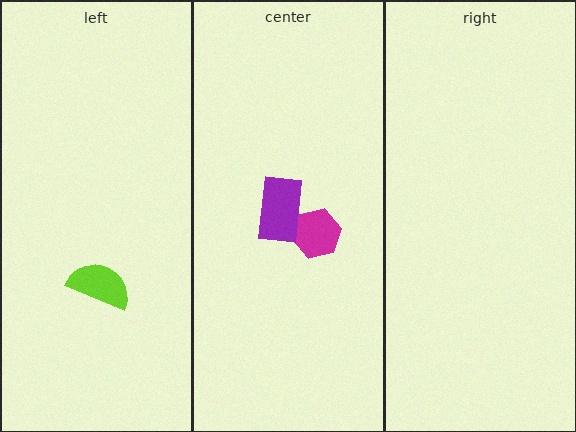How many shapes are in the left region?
1.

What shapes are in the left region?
The lime semicircle.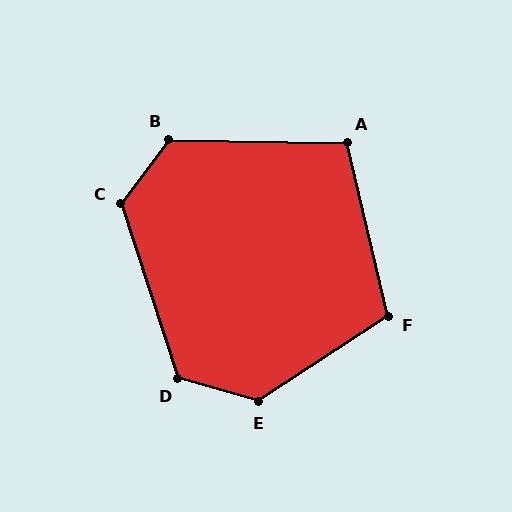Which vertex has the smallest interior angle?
A, at approximately 104 degrees.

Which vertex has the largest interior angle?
E, at approximately 131 degrees.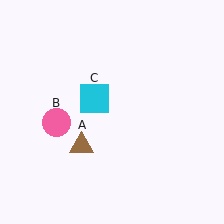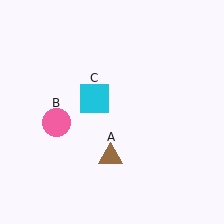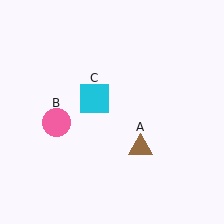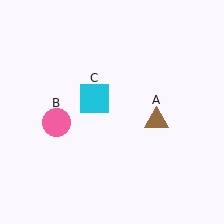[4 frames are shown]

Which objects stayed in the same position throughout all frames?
Pink circle (object B) and cyan square (object C) remained stationary.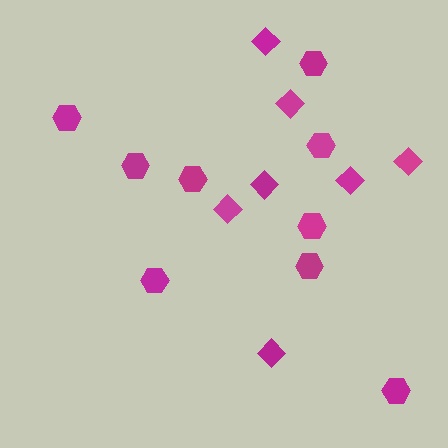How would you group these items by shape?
There are 2 groups: one group of diamonds (7) and one group of hexagons (9).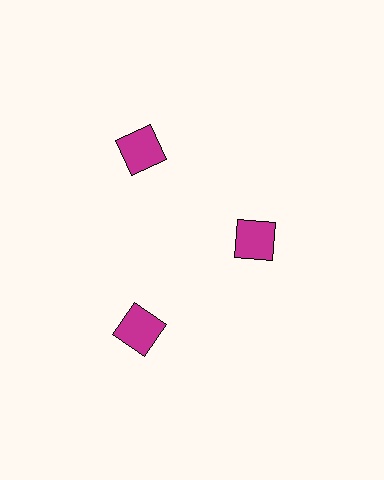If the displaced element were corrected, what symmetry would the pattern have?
It would have 3-fold rotational symmetry — the pattern would map onto itself every 120 degrees.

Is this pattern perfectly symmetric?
No. The 3 magenta squares are arranged in a ring, but one element near the 3 o'clock position is pulled inward toward the center, breaking the 3-fold rotational symmetry.